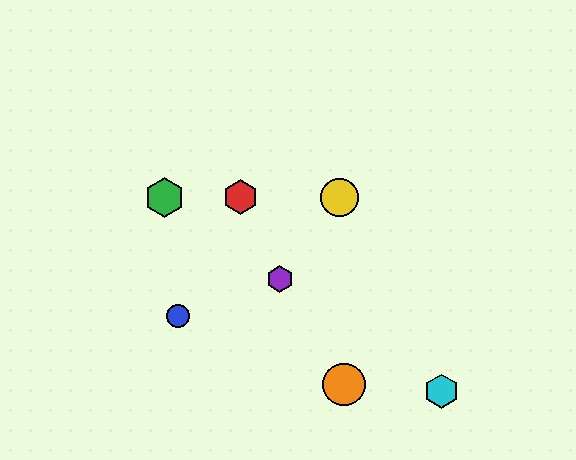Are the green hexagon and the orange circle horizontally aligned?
No, the green hexagon is at y≈197 and the orange circle is at y≈385.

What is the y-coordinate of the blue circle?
The blue circle is at y≈316.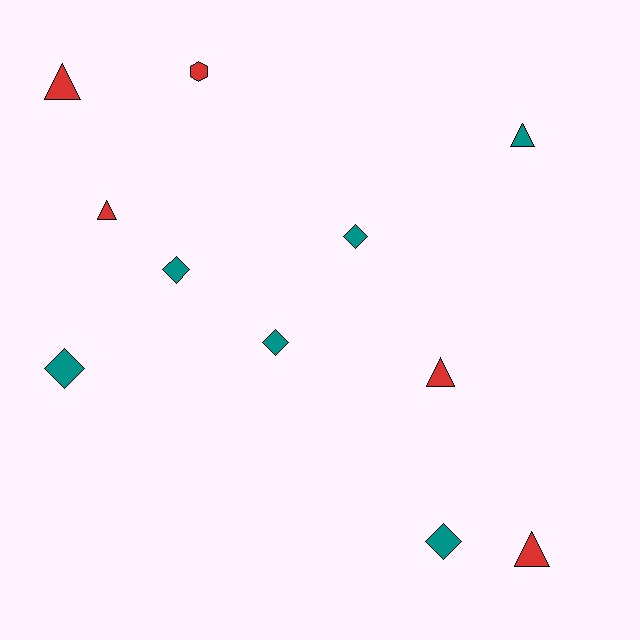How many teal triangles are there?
There is 1 teal triangle.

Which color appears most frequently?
Teal, with 6 objects.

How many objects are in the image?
There are 11 objects.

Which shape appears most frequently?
Triangle, with 5 objects.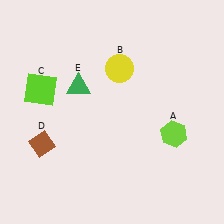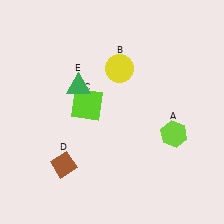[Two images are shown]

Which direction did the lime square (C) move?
The lime square (C) moved right.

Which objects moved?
The objects that moved are: the lime square (C), the brown diamond (D).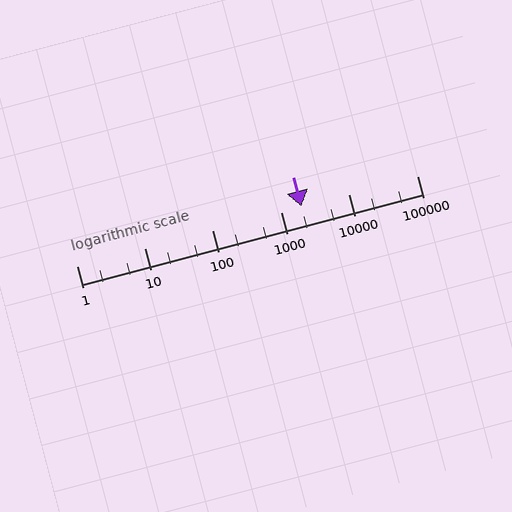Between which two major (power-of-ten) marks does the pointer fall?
The pointer is between 1000 and 10000.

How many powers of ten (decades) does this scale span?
The scale spans 5 decades, from 1 to 100000.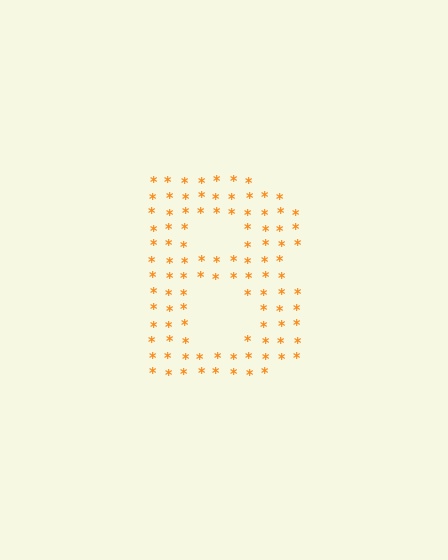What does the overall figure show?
The overall figure shows the letter B.